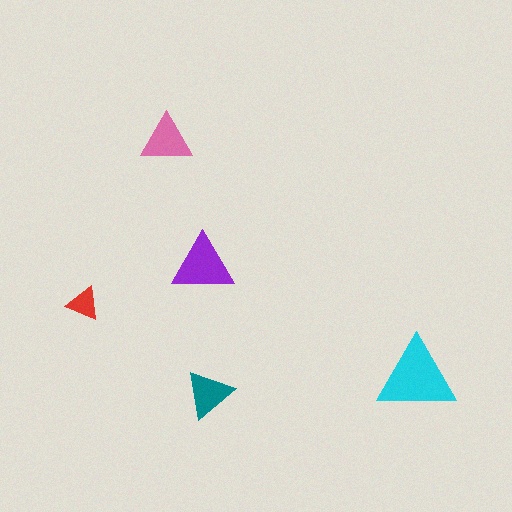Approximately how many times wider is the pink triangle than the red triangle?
About 1.5 times wider.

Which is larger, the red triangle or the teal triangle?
The teal one.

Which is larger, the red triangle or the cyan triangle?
The cyan one.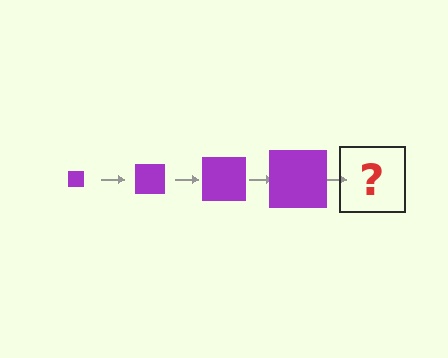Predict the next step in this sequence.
The next step is a purple square, larger than the previous one.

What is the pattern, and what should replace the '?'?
The pattern is that the square gets progressively larger each step. The '?' should be a purple square, larger than the previous one.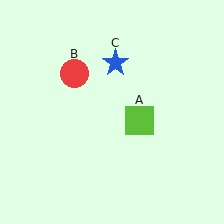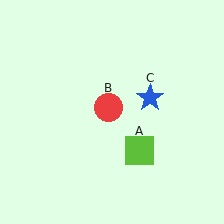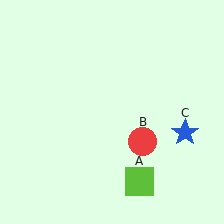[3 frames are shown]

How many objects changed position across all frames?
3 objects changed position: lime square (object A), red circle (object B), blue star (object C).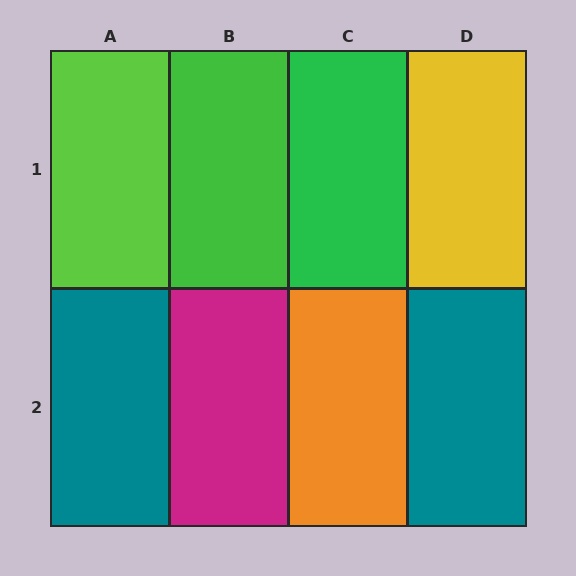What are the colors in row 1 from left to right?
Lime, green, green, yellow.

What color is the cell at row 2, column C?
Orange.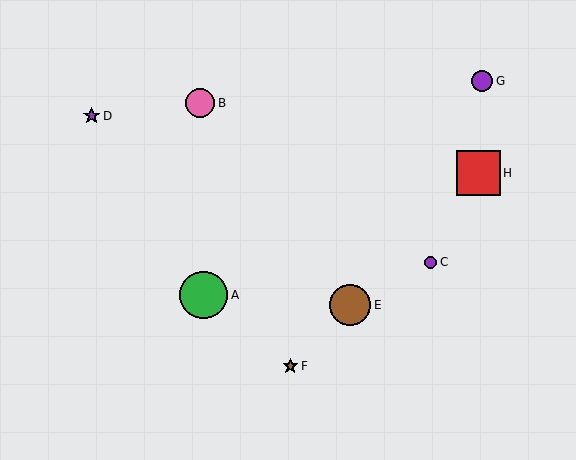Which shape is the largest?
The green circle (labeled A) is the largest.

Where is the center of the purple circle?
The center of the purple circle is at (431, 262).